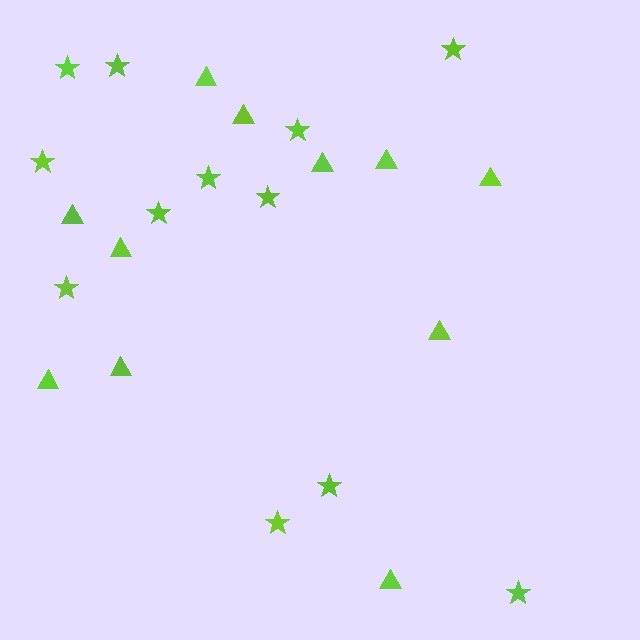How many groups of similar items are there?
There are 2 groups: one group of triangles (11) and one group of stars (12).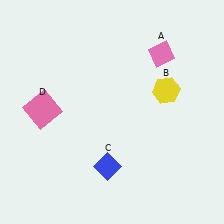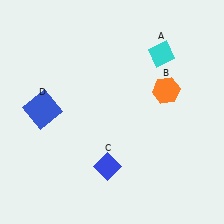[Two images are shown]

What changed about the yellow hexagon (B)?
In Image 1, B is yellow. In Image 2, it changed to orange.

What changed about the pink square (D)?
In Image 1, D is pink. In Image 2, it changed to blue.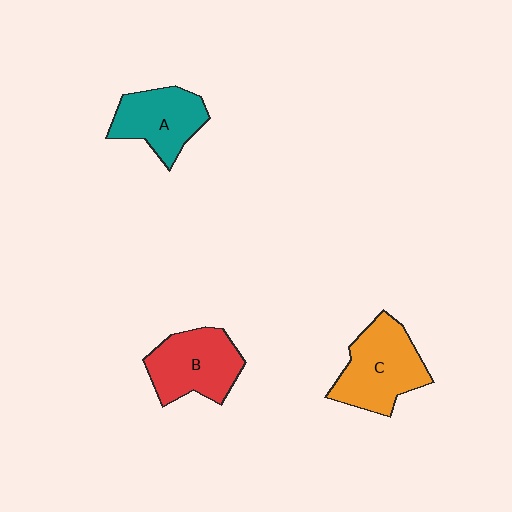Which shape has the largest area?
Shape C (orange).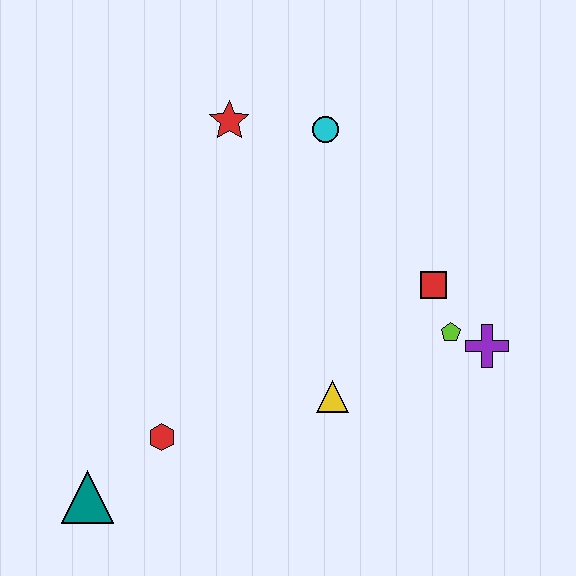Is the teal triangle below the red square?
Yes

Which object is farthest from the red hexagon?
The cyan circle is farthest from the red hexagon.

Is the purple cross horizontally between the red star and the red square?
No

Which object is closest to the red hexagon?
The teal triangle is closest to the red hexagon.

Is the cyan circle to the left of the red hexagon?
No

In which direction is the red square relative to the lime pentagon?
The red square is above the lime pentagon.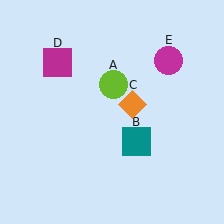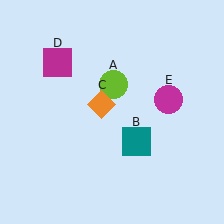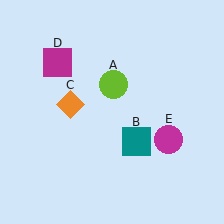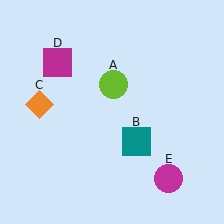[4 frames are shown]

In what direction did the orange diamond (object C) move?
The orange diamond (object C) moved left.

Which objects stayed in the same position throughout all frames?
Lime circle (object A) and teal square (object B) and magenta square (object D) remained stationary.